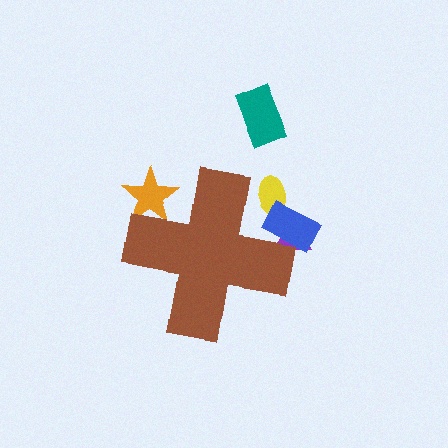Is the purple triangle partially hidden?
Yes, the purple triangle is partially hidden behind the brown cross.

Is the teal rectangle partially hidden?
No, the teal rectangle is fully visible.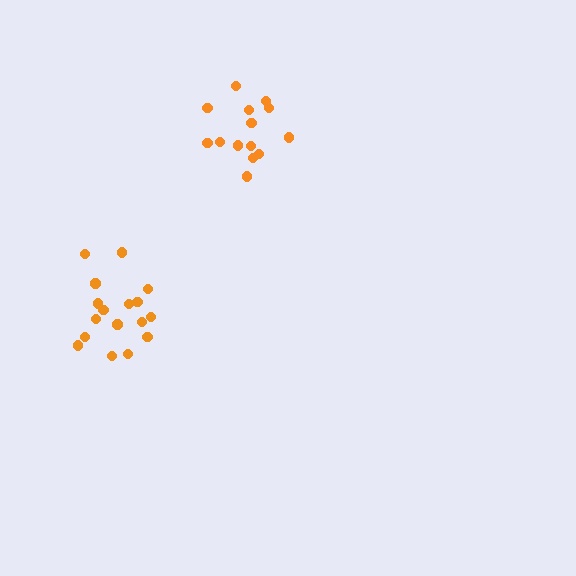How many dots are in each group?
Group 1: 14 dots, Group 2: 17 dots (31 total).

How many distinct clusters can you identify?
There are 2 distinct clusters.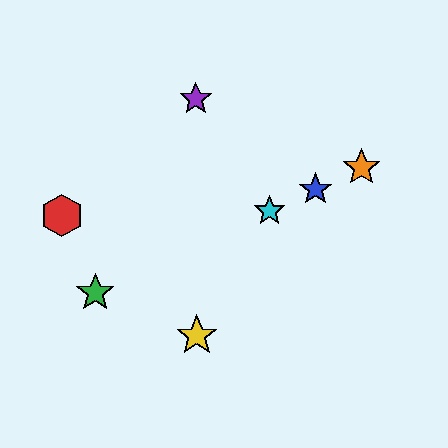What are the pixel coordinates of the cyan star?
The cyan star is at (269, 211).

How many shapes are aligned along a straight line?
4 shapes (the blue star, the green star, the orange star, the cyan star) are aligned along a straight line.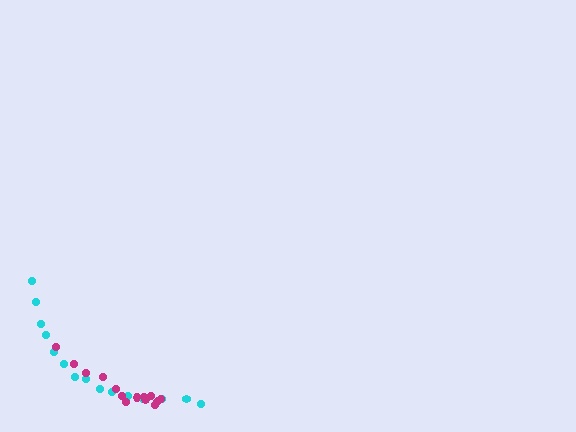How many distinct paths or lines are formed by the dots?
There are 2 distinct paths.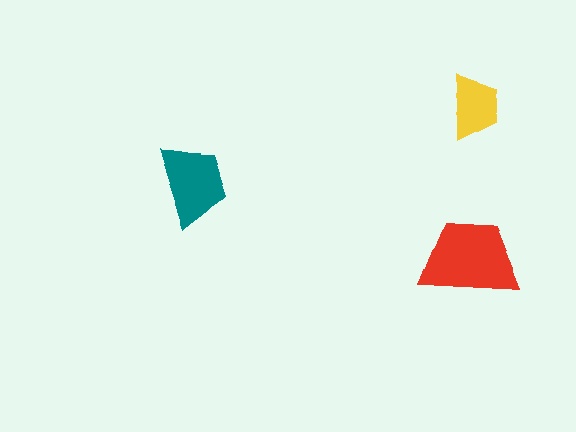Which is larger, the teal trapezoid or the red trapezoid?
The red one.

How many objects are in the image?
There are 3 objects in the image.